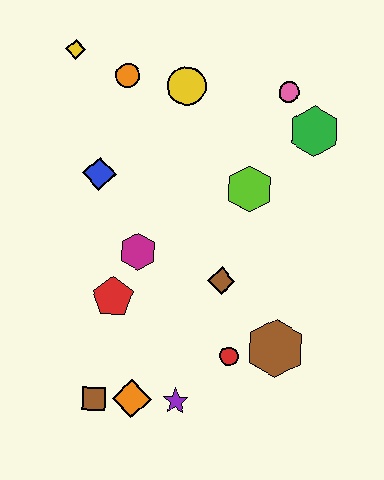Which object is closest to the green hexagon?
The pink circle is closest to the green hexagon.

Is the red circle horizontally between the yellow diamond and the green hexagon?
Yes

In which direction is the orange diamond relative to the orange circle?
The orange diamond is below the orange circle.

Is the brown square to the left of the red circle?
Yes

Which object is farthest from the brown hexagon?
The yellow diamond is farthest from the brown hexagon.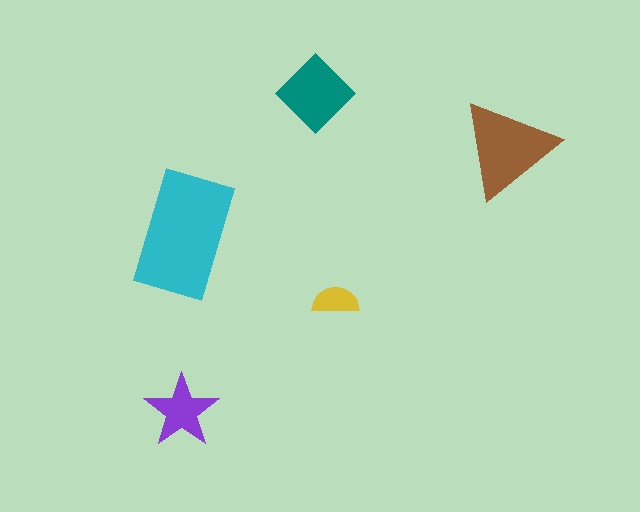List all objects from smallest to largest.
The yellow semicircle, the purple star, the teal diamond, the brown triangle, the cyan rectangle.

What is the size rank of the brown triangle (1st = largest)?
2nd.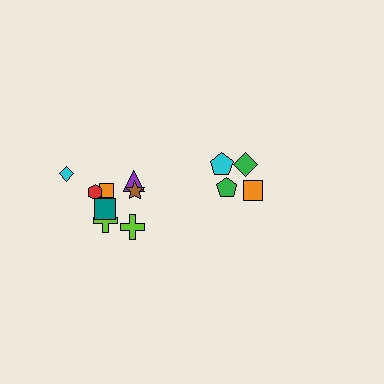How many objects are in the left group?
There are 8 objects.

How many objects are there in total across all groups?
There are 12 objects.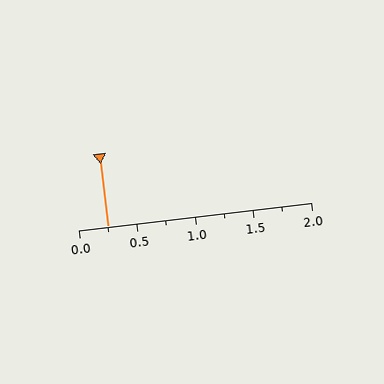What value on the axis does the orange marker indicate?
The marker indicates approximately 0.25.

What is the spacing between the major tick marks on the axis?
The major ticks are spaced 0.5 apart.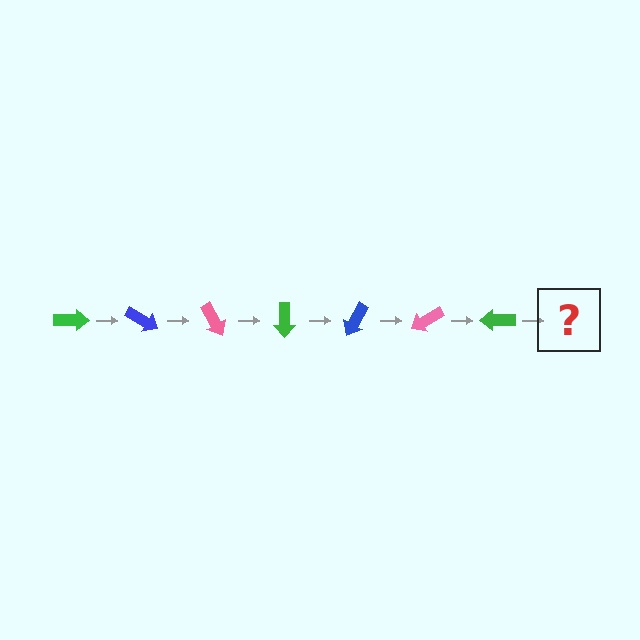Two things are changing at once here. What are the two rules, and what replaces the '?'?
The two rules are that it rotates 30 degrees each step and the color cycles through green, blue, and pink. The '?' should be a blue arrow, rotated 210 degrees from the start.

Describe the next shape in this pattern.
It should be a blue arrow, rotated 210 degrees from the start.